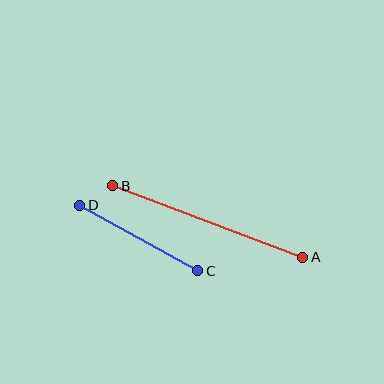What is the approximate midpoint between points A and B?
The midpoint is at approximately (208, 221) pixels.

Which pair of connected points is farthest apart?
Points A and B are farthest apart.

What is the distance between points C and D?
The distance is approximately 135 pixels.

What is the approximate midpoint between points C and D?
The midpoint is at approximately (139, 238) pixels.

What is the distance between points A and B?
The distance is approximately 203 pixels.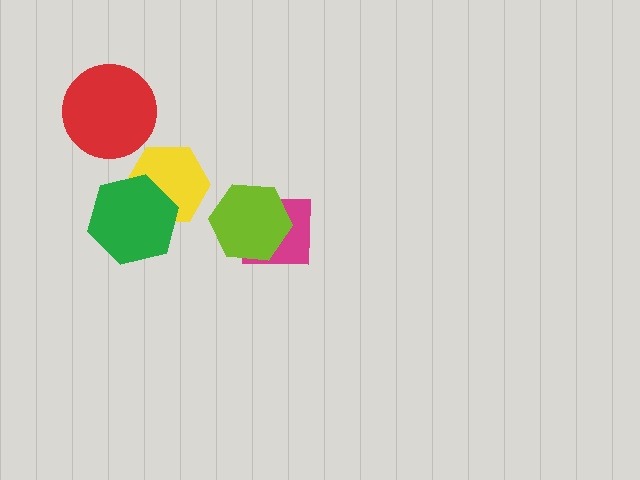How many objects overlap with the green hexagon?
1 object overlaps with the green hexagon.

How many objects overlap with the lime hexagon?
1 object overlaps with the lime hexagon.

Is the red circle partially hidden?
No, no other shape covers it.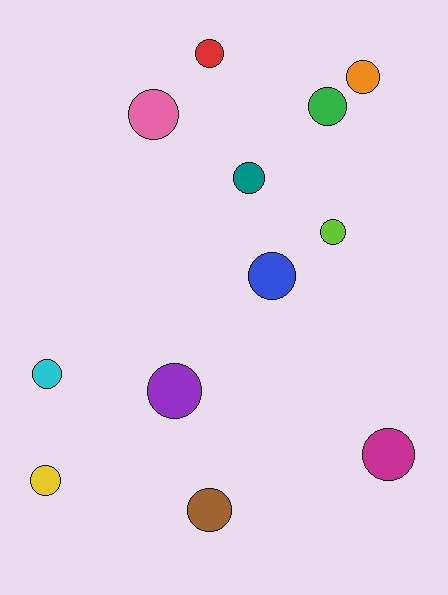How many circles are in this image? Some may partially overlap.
There are 12 circles.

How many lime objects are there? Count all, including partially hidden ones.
There is 1 lime object.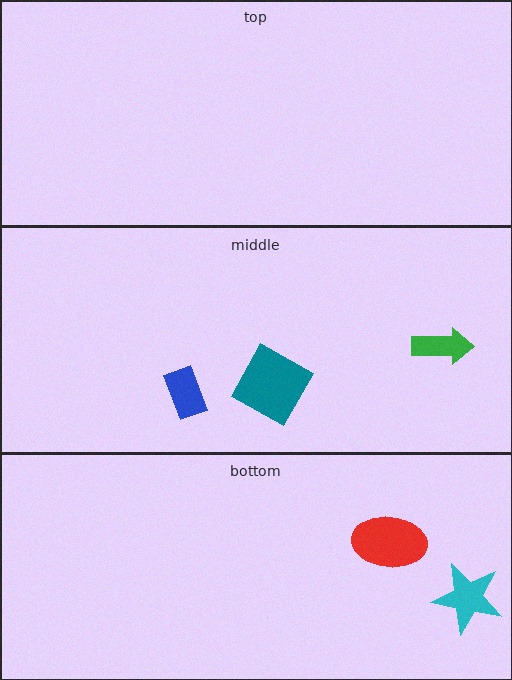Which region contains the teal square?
The middle region.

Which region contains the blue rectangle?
The middle region.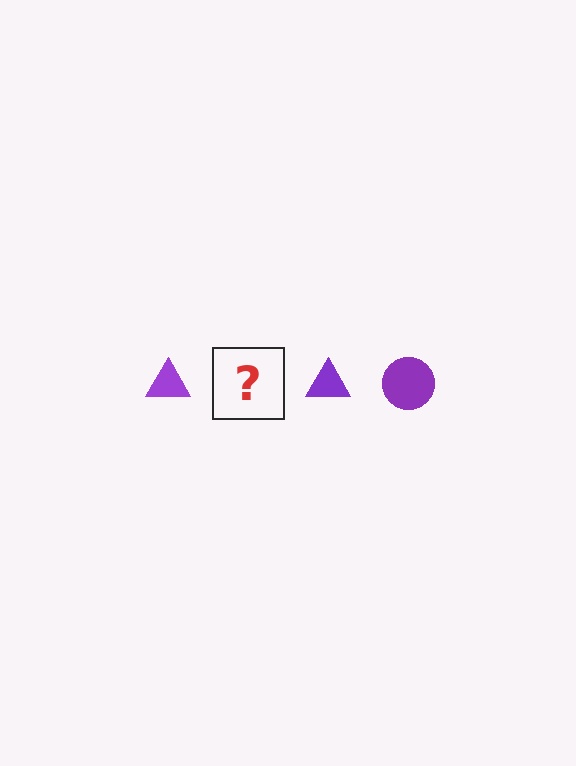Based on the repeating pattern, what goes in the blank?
The blank should be a purple circle.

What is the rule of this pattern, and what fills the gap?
The rule is that the pattern cycles through triangle, circle shapes in purple. The gap should be filled with a purple circle.